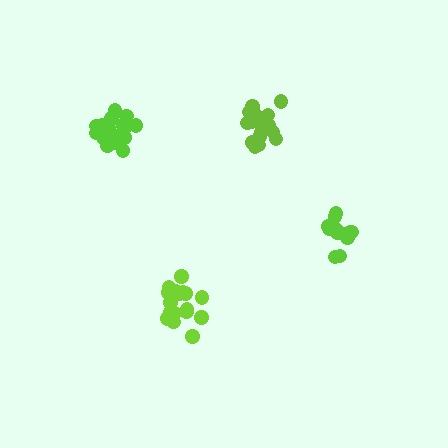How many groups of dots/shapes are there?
There are 4 groups.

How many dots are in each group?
Group 1: 14 dots, Group 2: 19 dots, Group 3: 19 dots, Group 4: 18 dots (70 total).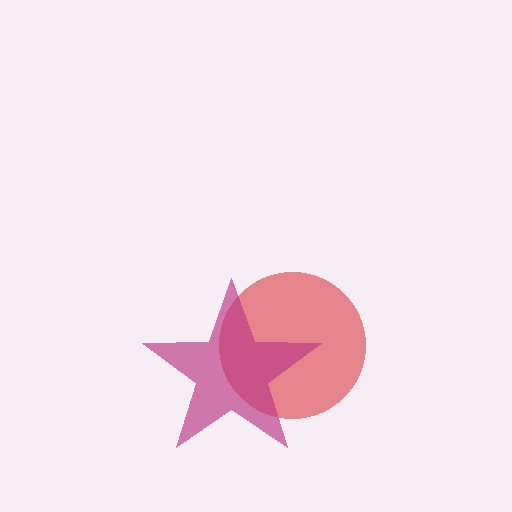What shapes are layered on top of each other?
The layered shapes are: a red circle, a magenta star.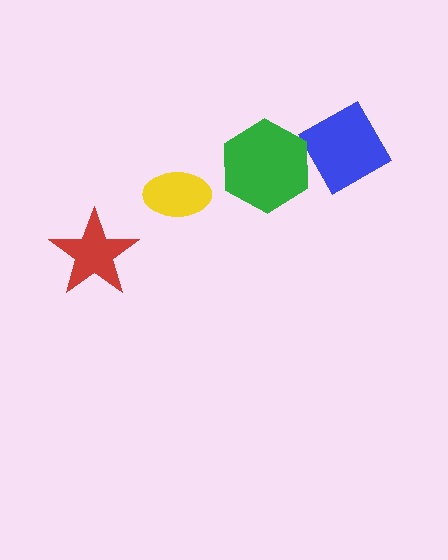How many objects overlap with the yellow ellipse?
0 objects overlap with the yellow ellipse.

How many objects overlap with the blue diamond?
1 object overlaps with the blue diamond.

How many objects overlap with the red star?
0 objects overlap with the red star.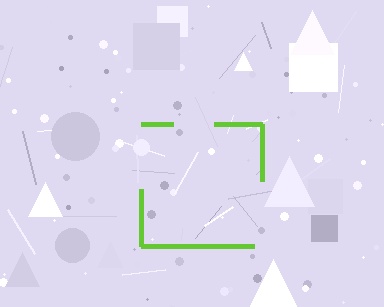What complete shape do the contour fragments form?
The contour fragments form a square.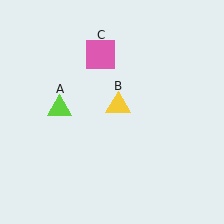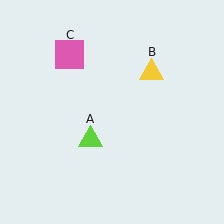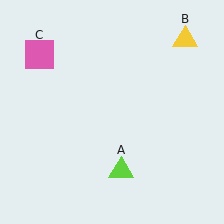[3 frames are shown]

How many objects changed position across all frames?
3 objects changed position: lime triangle (object A), yellow triangle (object B), pink square (object C).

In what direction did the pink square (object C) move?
The pink square (object C) moved left.